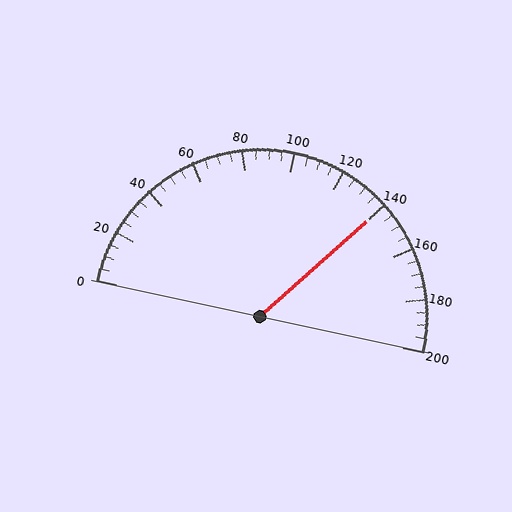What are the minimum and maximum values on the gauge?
The gauge ranges from 0 to 200.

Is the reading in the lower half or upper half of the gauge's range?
The reading is in the upper half of the range (0 to 200).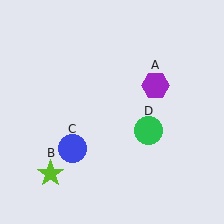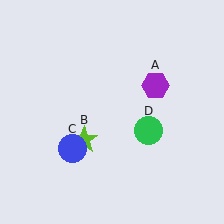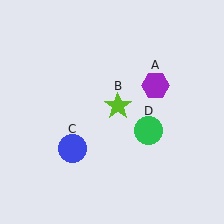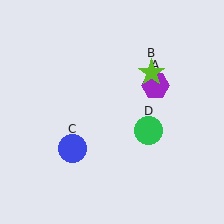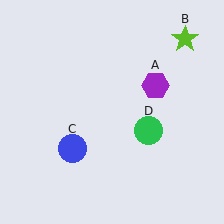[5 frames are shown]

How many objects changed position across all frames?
1 object changed position: lime star (object B).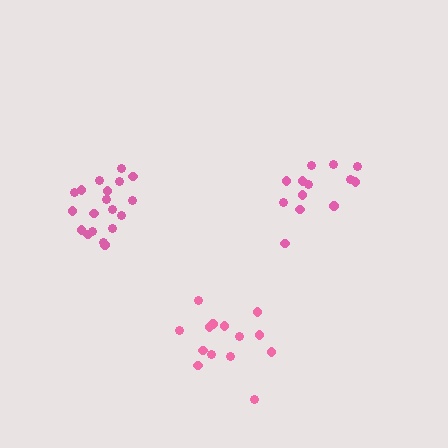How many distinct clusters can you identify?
There are 3 distinct clusters.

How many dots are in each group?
Group 1: 14 dots, Group 2: 13 dots, Group 3: 19 dots (46 total).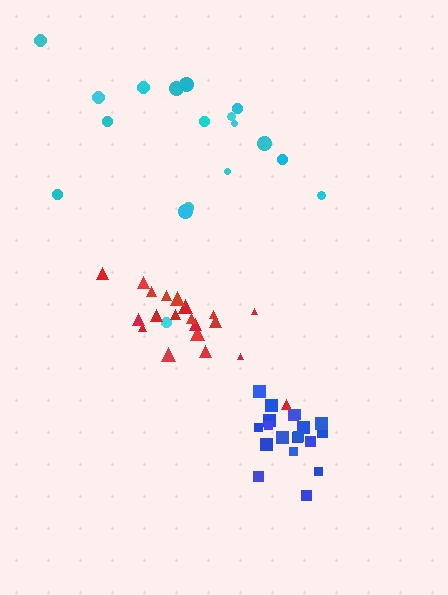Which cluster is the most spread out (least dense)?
Cyan.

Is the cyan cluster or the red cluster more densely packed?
Red.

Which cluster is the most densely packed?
Blue.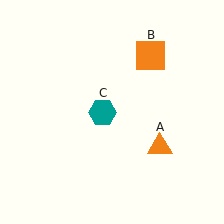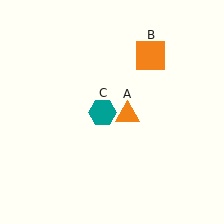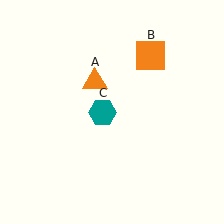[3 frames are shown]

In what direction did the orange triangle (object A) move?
The orange triangle (object A) moved up and to the left.